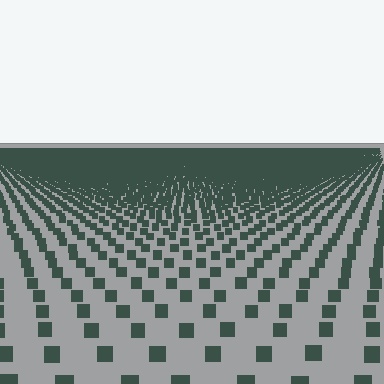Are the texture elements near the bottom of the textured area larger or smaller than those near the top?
Larger. Near the bottom, elements are closer to the viewer and appear at a bigger on-screen size.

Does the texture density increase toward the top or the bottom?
Density increases toward the top.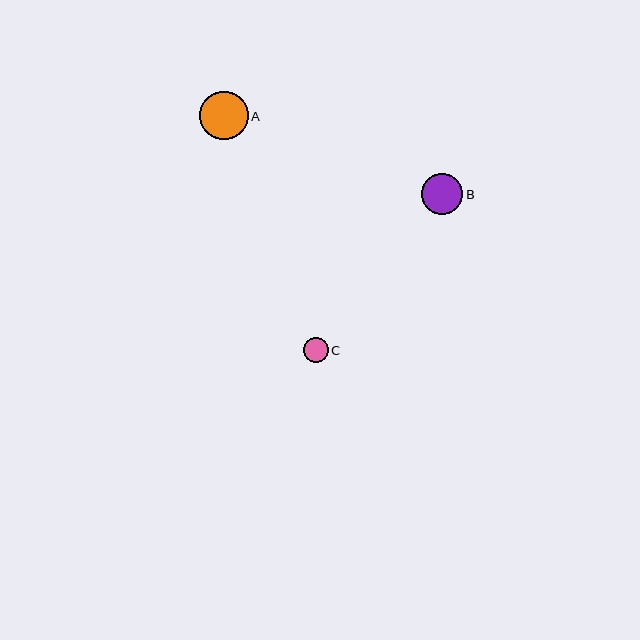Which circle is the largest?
Circle A is the largest with a size of approximately 49 pixels.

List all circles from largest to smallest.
From largest to smallest: A, B, C.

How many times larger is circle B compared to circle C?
Circle B is approximately 1.7 times the size of circle C.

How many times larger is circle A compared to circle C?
Circle A is approximately 2.0 times the size of circle C.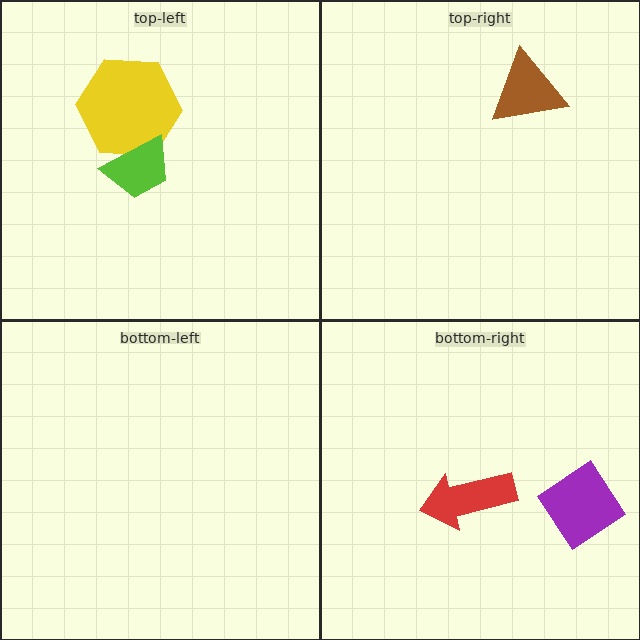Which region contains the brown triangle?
The top-right region.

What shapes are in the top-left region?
The yellow hexagon, the lime trapezoid.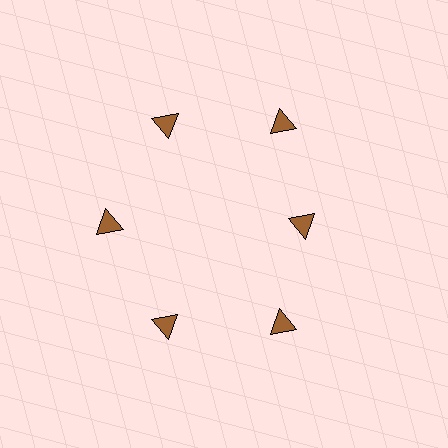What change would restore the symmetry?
The symmetry would be restored by moving it outward, back onto the ring so that all 6 triangles sit at equal angles and equal distance from the center.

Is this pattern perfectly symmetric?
No. The 6 brown triangles are arranged in a ring, but one element near the 3 o'clock position is pulled inward toward the center, breaking the 6-fold rotational symmetry.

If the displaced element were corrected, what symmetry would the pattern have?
It would have 6-fold rotational symmetry — the pattern would map onto itself every 60 degrees.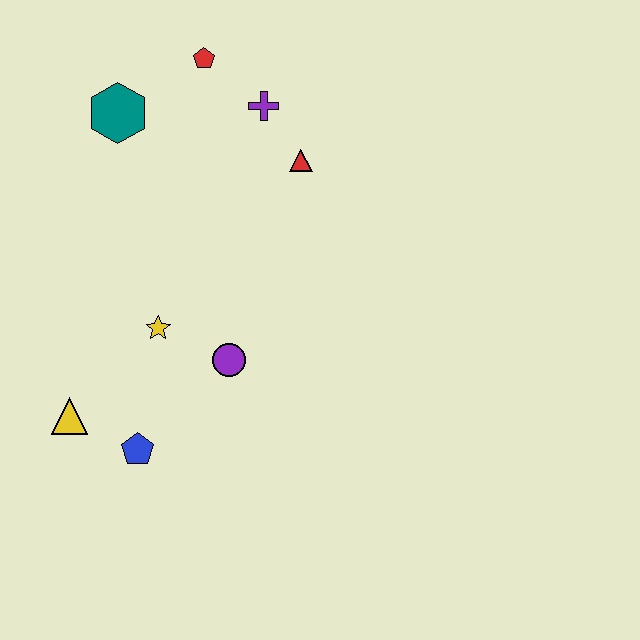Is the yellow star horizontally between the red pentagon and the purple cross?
No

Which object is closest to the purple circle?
The yellow star is closest to the purple circle.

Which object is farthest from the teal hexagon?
The blue pentagon is farthest from the teal hexagon.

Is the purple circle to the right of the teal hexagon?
Yes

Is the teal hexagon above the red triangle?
Yes